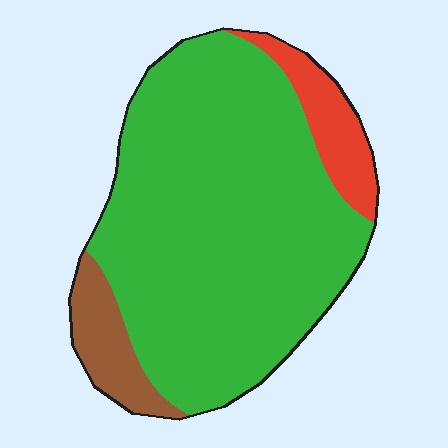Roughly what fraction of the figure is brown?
Brown takes up about one tenth (1/10) of the figure.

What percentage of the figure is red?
Red takes up less than a quarter of the figure.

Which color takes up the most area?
Green, at roughly 80%.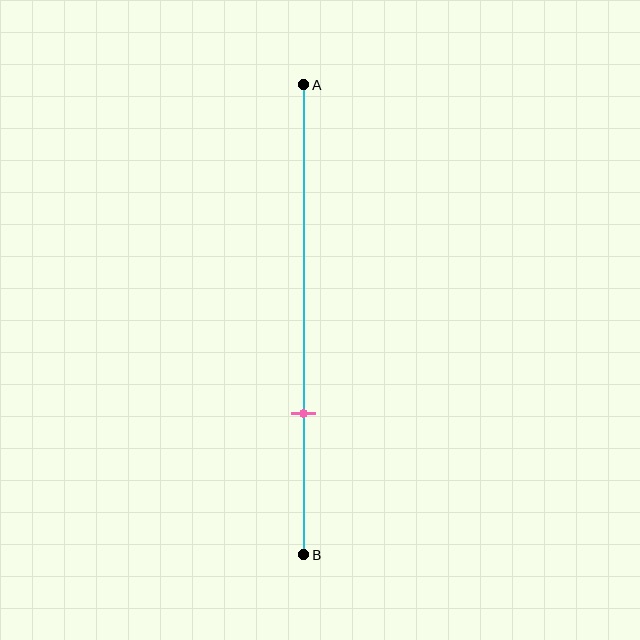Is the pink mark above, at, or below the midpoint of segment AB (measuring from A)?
The pink mark is below the midpoint of segment AB.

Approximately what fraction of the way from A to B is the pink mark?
The pink mark is approximately 70% of the way from A to B.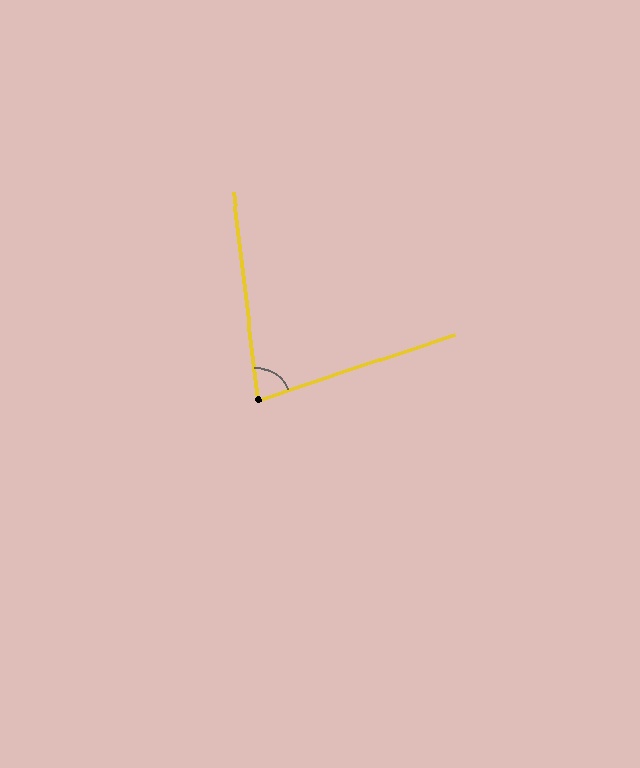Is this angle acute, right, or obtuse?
It is acute.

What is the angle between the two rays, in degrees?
Approximately 79 degrees.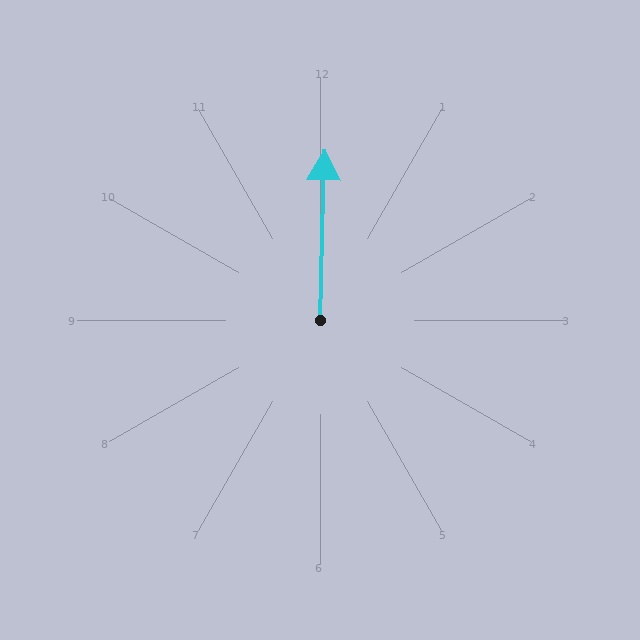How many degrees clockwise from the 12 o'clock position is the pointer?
Approximately 1 degrees.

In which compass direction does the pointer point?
North.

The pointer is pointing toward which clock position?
Roughly 12 o'clock.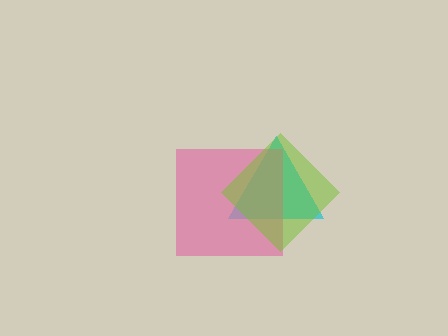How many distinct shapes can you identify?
There are 3 distinct shapes: a cyan triangle, a pink square, a lime diamond.